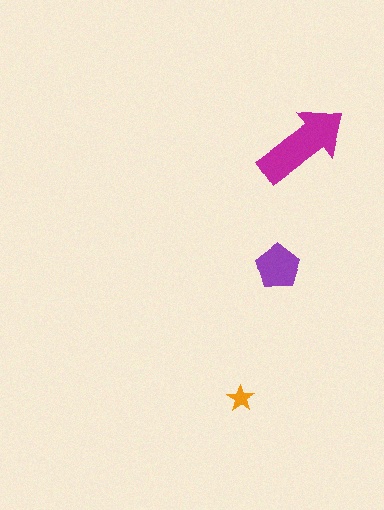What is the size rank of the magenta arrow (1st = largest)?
1st.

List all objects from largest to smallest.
The magenta arrow, the purple pentagon, the orange star.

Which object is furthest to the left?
The orange star is leftmost.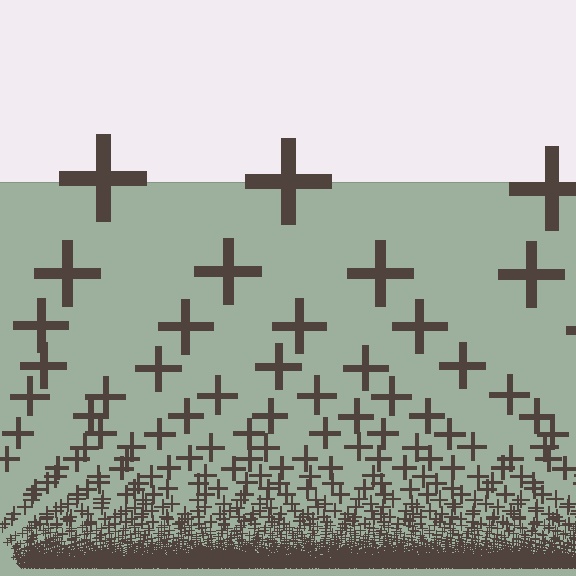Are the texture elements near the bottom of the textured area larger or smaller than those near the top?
Smaller. The gradient is inverted — elements near the bottom are smaller and denser.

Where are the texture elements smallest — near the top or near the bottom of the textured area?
Near the bottom.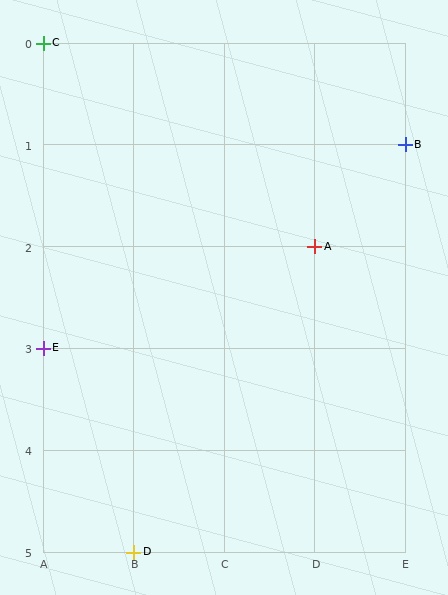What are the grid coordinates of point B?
Point B is at grid coordinates (E, 1).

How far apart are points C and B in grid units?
Points C and B are 4 columns and 1 row apart (about 4.1 grid units diagonally).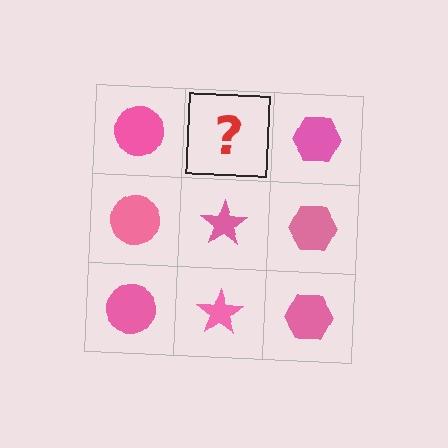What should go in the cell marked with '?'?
The missing cell should contain a pink star.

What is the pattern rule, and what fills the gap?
The rule is that each column has a consistent shape. The gap should be filled with a pink star.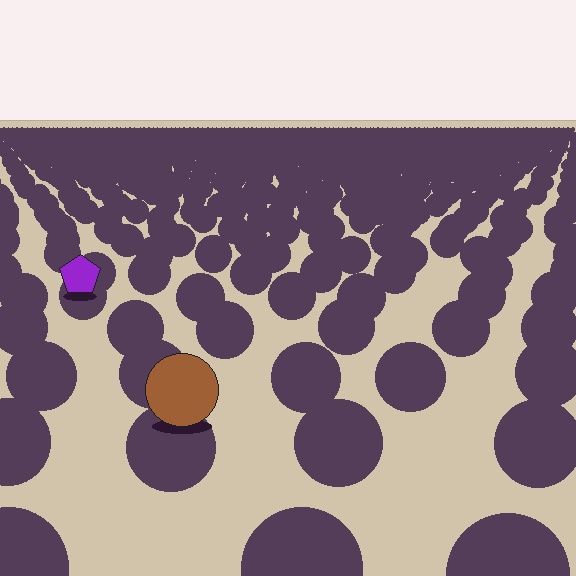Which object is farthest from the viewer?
The purple pentagon is farthest from the viewer. It appears smaller and the ground texture around it is denser.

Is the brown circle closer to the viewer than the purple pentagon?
Yes. The brown circle is closer — you can tell from the texture gradient: the ground texture is coarser near it.